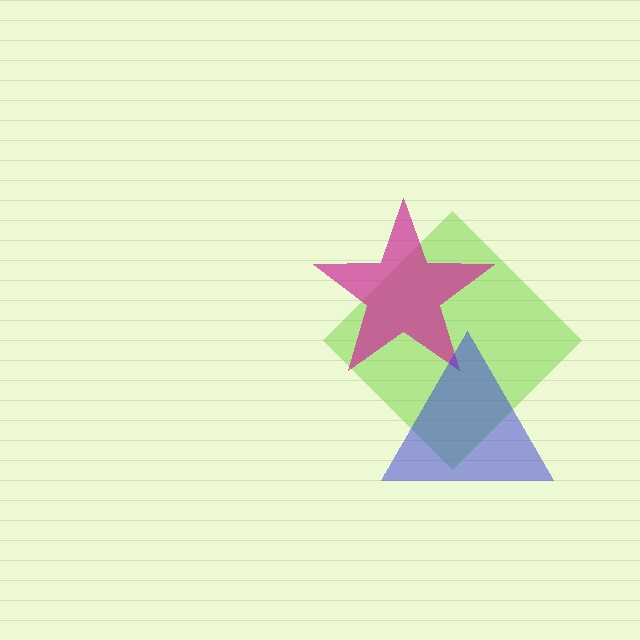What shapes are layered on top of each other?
The layered shapes are: a lime diamond, a magenta star, a blue triangle.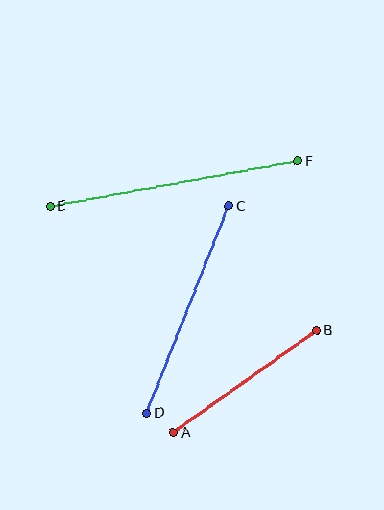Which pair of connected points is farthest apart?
Points E and F are farthest apart.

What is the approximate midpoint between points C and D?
The midpoint is at approximately (187, 310) pixels.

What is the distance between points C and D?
The distance is approximately 223 pixels.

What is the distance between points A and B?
The distance is approximately 176 pixels.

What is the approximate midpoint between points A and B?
The midpoint is at approximately (245, 382) pixels.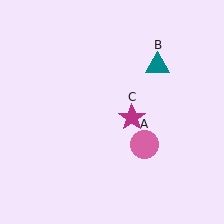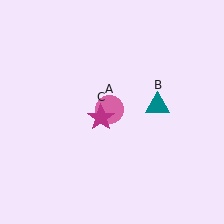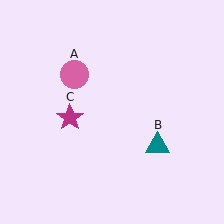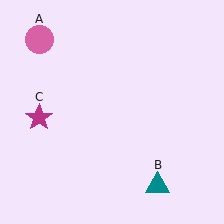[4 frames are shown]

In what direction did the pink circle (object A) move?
The pink circle (object A) moved up and to the left.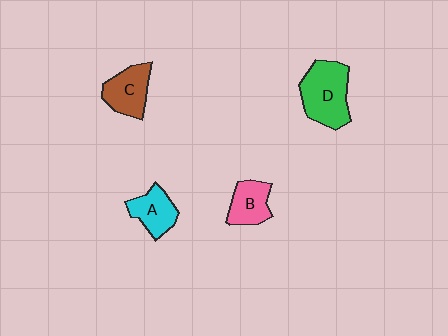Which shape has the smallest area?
Shape B (pink).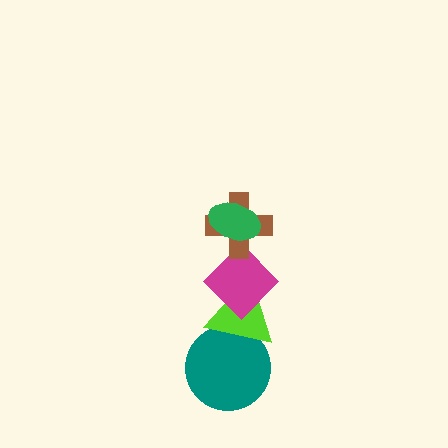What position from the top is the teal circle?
The teal circle is 5th from the top.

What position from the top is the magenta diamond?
The magenta diamond is 3rd from the top.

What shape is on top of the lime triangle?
The magenta diamond is on top of the lime triangle.